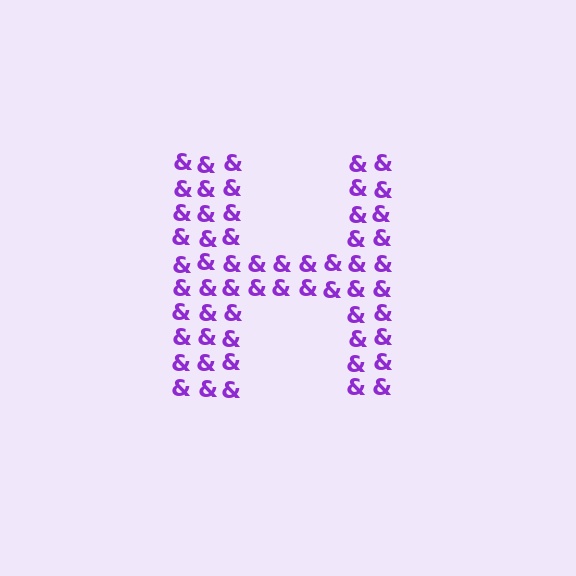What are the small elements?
The small elements are ampersands.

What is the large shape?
The large shape is the letter H.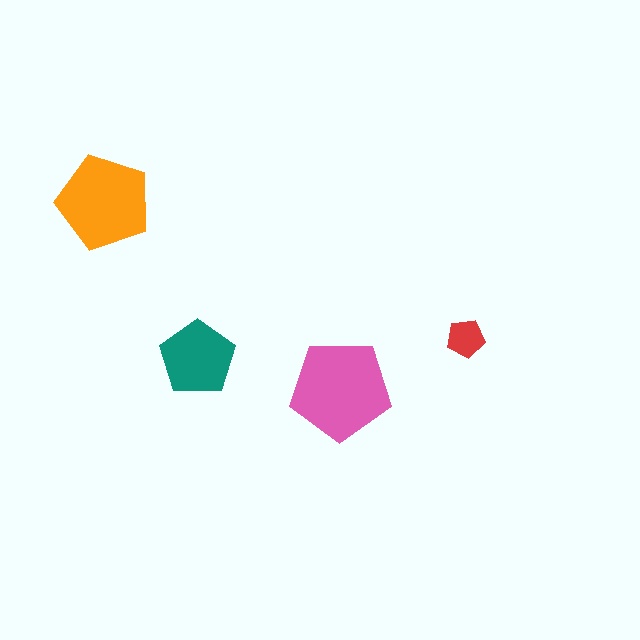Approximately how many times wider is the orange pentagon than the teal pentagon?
About 1.5 times wider.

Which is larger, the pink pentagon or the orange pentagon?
The pink one.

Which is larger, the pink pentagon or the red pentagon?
The pink one.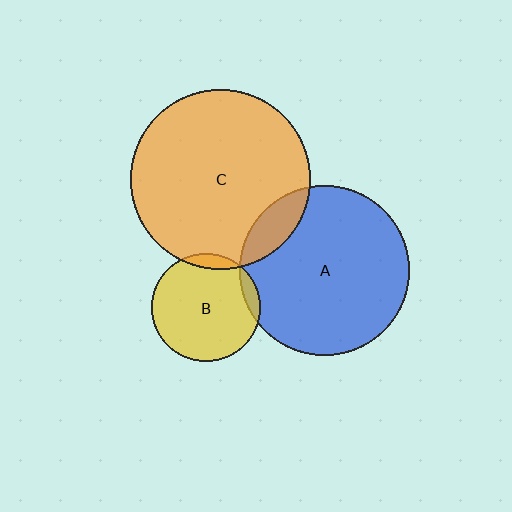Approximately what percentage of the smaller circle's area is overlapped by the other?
Approximately 10%.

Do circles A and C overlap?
Yes.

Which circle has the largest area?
Circle C (orange).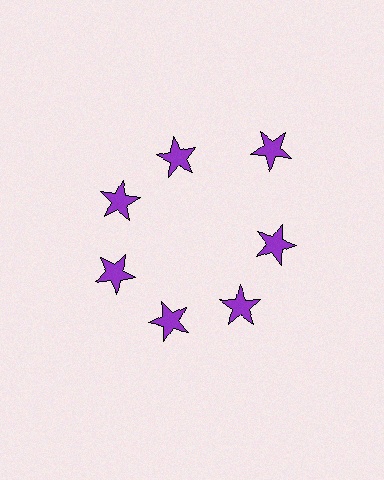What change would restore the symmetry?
The symmetry would be restored by moving it inward, back onto the ring so that all 7 stars sit at equal angles and equal distance from the center.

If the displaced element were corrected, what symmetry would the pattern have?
It would have 7-fold rotational symmetry — the pattern would map onto itself every 51 degrees.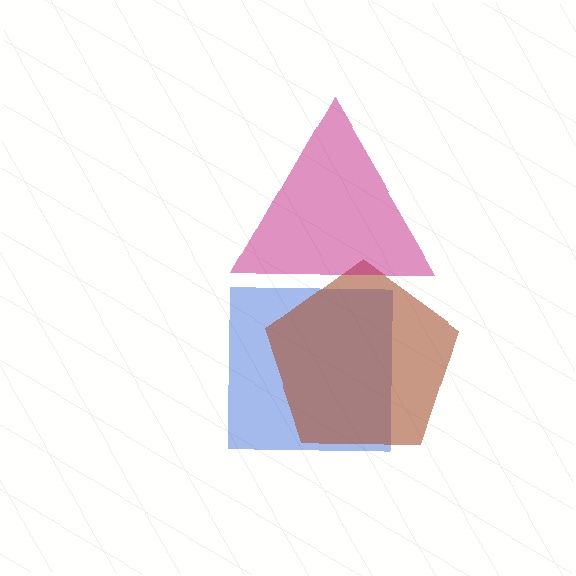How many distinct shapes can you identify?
There are 3 distinct shapes: a blue square, a brown pentagon, a magenta triangle.